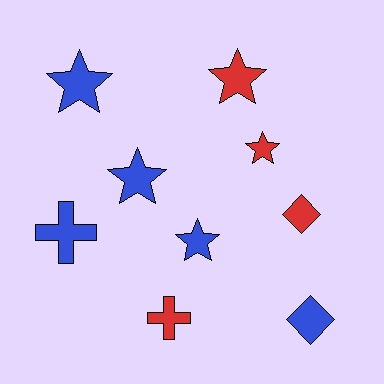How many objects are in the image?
There are 9 objects.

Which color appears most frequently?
Blue, with 5 objects.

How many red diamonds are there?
There is 1 red diamond.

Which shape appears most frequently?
Star, with 5 objects.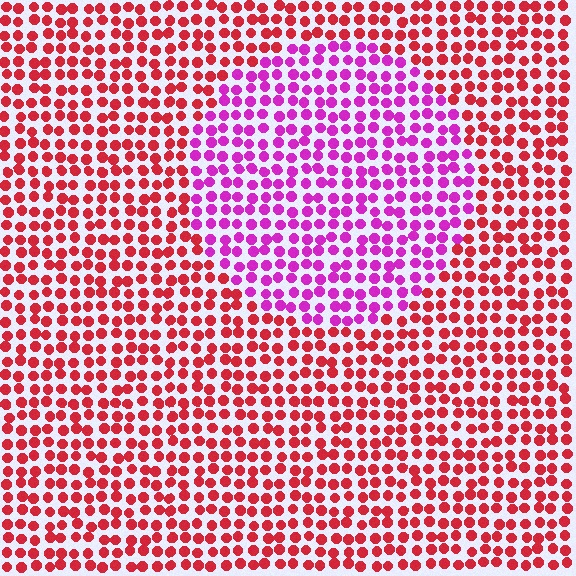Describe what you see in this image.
The image is filled with small red elements in a uniform arrangement. A circle-shaped region is visible where the elements are tinted to a slightly different hue, forming a subtle color boundary.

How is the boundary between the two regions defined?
The boundary is defined purely by a slight shift in hue (about 49 degrees). Spacing, size, and orientation are identical on both sides.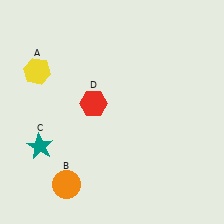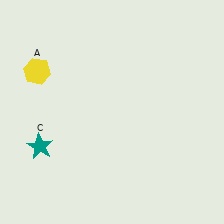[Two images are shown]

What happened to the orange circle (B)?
The orange circle (B) was removed in Image 2. It was in the bottom-left area of Image 1.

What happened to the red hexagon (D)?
The red hexagon (D) was removed in Image 2. It was in the top-left area of Image 1.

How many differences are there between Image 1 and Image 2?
There are 2 differences between the two images.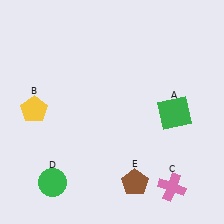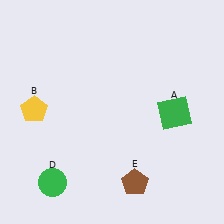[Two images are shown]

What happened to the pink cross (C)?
The pink cross (C) was removed in Image 2. It was in the bottom-right area of Image 1.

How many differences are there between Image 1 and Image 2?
There is 1 difference between the two images.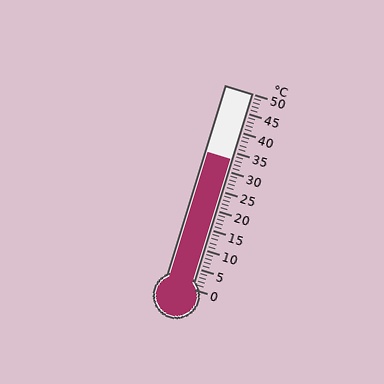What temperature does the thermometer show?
The thermometer shows approximately 33°C.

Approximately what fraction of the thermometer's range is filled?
The thermometer is filled to approximately 65% of its range.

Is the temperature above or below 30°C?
The temperature is above 30°C.